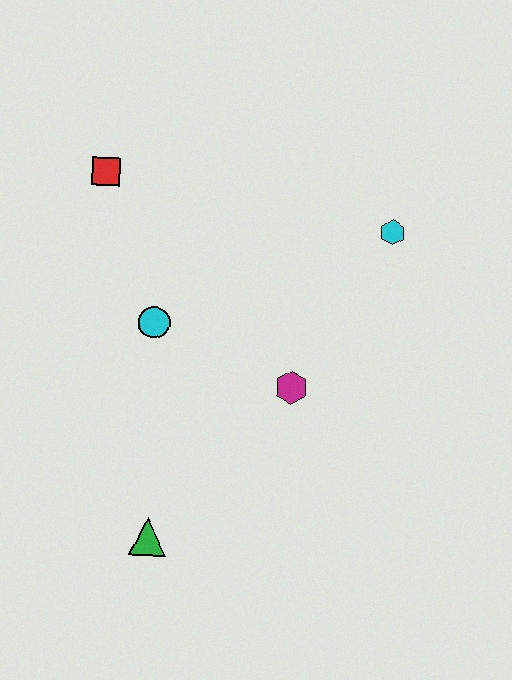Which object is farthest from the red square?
The green triangle is farthest from the red square.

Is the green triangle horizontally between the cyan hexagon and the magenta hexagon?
No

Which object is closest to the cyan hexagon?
The magenta hexagon is closest to the cyan hexagon.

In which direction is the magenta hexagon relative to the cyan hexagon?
The magenta hexagon is below the cyan hexagon.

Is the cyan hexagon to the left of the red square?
No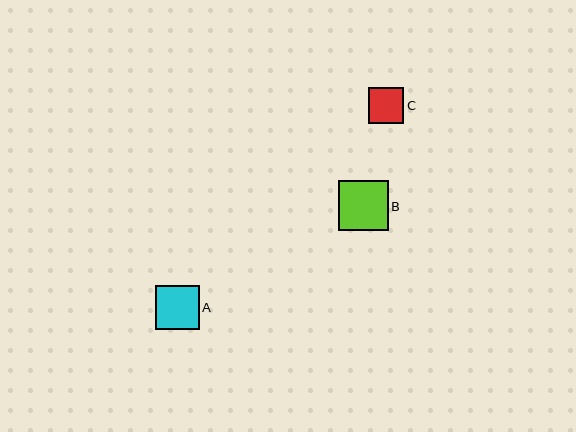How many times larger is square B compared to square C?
Square B is approximately 1.4 times the size of square C.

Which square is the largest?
Square B is the largest with a size of approximately 50 pixels.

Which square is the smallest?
Square C is the smallest with a size of approximately 35 pixels.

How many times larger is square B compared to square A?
Square B is approximately 1.1 times the size of square A.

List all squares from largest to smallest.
From largest to smallest: B, A, C.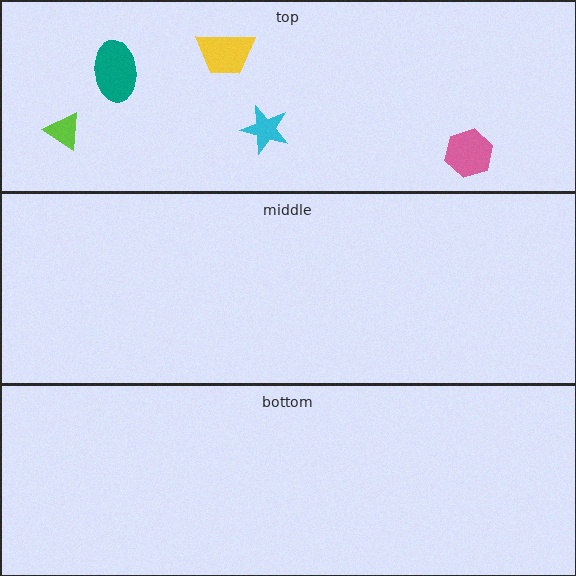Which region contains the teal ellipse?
The top region.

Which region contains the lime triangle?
The top region.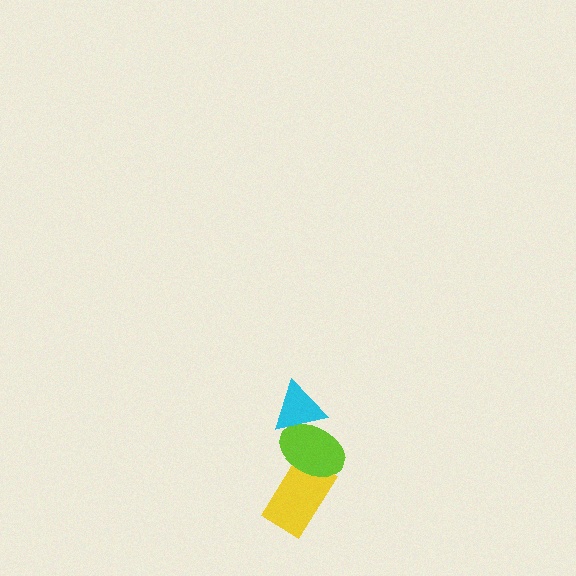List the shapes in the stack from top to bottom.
From top to bottom: the cyan triangle, the lime ellipse, the yellow rectangle.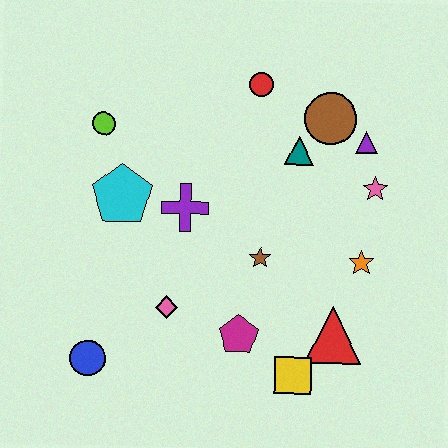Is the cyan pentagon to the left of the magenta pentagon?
Yes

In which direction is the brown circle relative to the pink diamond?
The brown circle is above the pink diamond.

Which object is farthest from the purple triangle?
The blue circle is farthest from the purple triangle.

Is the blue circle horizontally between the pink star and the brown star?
No